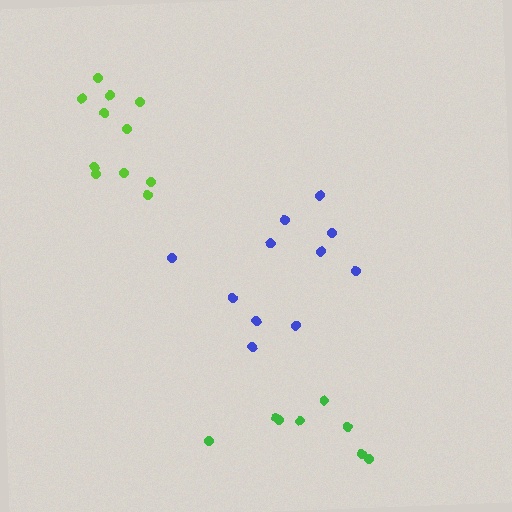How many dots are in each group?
Group 1: 11 dots, Group 2: 11 dots, Group 3: 8 dots (30 total).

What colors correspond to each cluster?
The clusters are colored: blue, lime, green.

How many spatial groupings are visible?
There are 3 spatial groupings.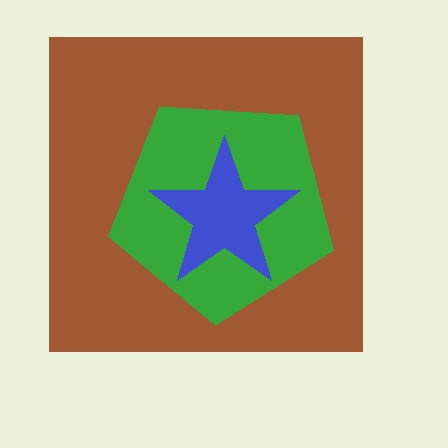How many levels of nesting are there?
3.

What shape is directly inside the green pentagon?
The blue star.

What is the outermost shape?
The brown square.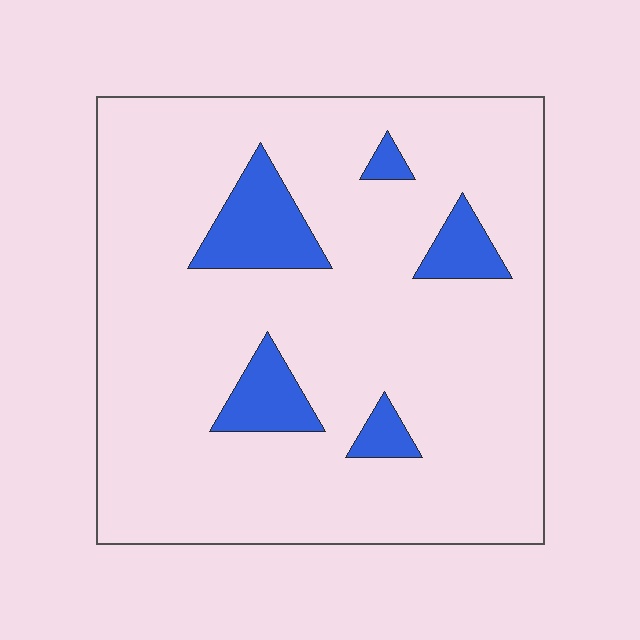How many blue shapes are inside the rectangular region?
5.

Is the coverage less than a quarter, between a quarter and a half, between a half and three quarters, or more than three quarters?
Less than a quarter.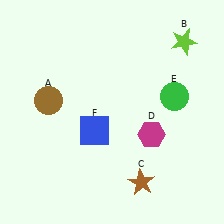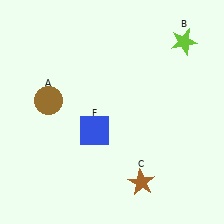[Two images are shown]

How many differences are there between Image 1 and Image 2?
There are 2 differences between the two images.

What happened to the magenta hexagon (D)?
The magenta hexagon (D) was removed in Image 2. It was in the bottom-right area of Image 1.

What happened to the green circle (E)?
The green circle (E) was removed in Image 2. It was in the top-right area of Image 1.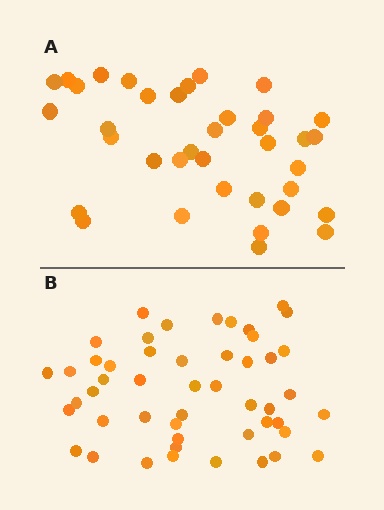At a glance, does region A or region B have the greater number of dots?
Region B (the bottom region) has more dots.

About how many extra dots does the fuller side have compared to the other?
Region B has roughly 12 or so more dots than region A.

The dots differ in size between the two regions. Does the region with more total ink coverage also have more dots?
No. Region A has more total ink coverage because its dots are larger, but region B actually contains more individual dots. Total area can be misleading — the number of items is what matters here.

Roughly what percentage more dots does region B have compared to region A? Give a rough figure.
About 30% more.